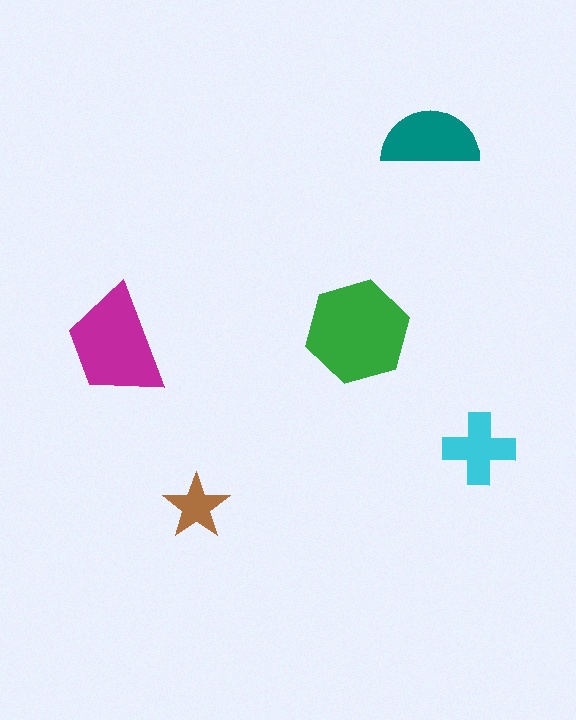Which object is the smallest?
The brown star.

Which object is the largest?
The green hexagon.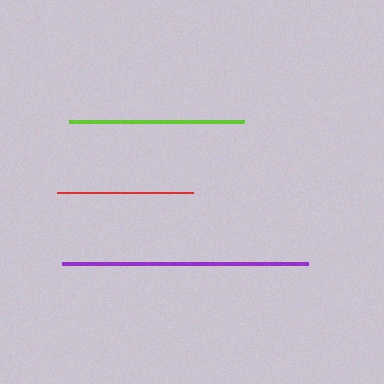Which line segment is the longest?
The purple line is the longest at approximately 246 pixels.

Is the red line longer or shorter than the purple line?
The purple line is longer than the red line.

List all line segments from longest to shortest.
From longest to shortest: purple, lime, red.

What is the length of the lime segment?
The lime segment is approximately 174 pixels long.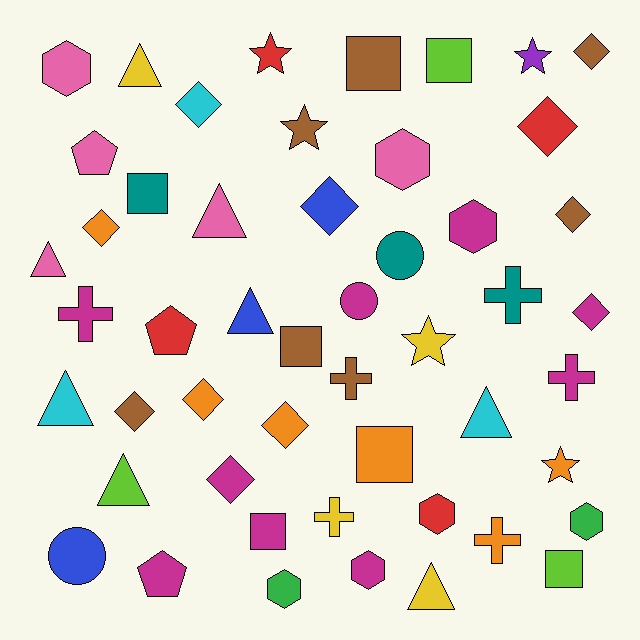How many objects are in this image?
There are 50 objects.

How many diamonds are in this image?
There are 11 diamonds.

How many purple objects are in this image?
There is 1 purple object.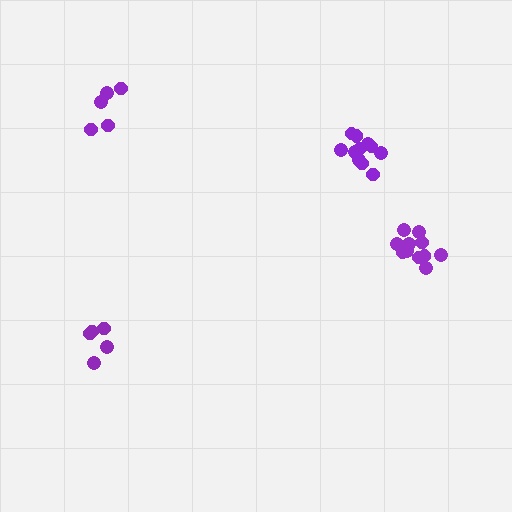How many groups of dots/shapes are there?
There are 4 groups.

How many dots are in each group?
Group 1: 5 dots, Group 2: 11 dots, Group 3: 11 dots, Group 4: 5 dots (32 total).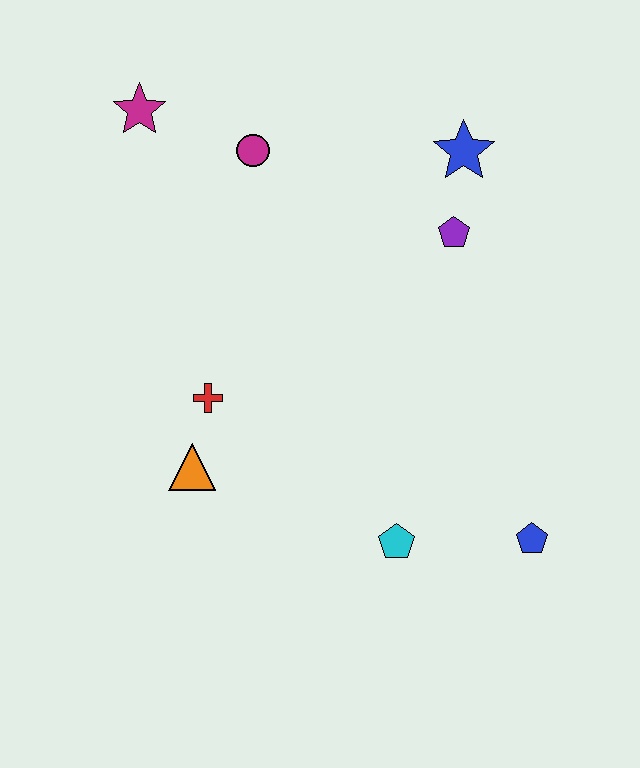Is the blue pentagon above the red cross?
No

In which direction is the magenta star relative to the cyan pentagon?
The magenta star is above the cyan pentagon.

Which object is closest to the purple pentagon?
The blue star is closest to the purple pentagon.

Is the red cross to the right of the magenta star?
Yes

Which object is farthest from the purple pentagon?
The orange triangle is farthest from the purple pentagon.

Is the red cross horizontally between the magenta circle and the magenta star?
Yes